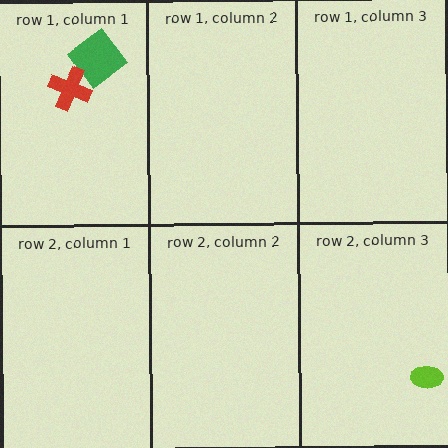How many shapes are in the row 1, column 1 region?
2.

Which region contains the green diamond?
The row 1, column 1 region.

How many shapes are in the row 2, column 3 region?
1.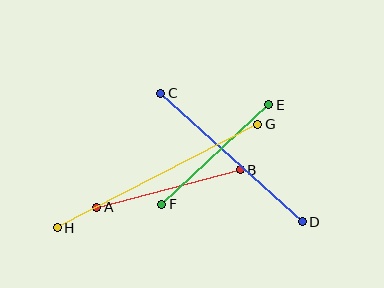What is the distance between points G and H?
The distance is approximately 226 pixels.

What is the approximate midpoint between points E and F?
The midpoint is at approximately (215, 155) pixels.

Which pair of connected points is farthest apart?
Points G and H are farthest apart.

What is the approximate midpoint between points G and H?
The midpoint is at approximately (158, 176) pixels.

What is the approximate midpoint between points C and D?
The midpoint is at approximately (231, 157) pixels.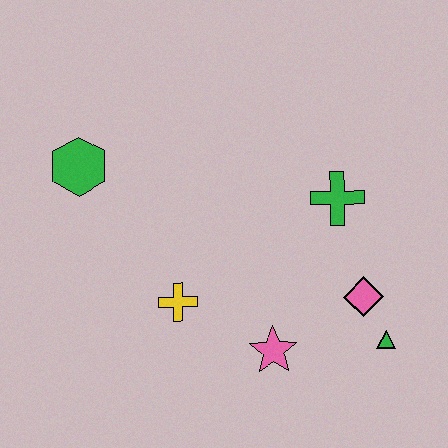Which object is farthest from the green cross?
The green hexagon is farthest from the green cross.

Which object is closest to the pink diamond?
The green triangle is closest to the pink diamond.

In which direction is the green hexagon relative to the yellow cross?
The green hexagon is above the yellow cross.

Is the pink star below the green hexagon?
Yes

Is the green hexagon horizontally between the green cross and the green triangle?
No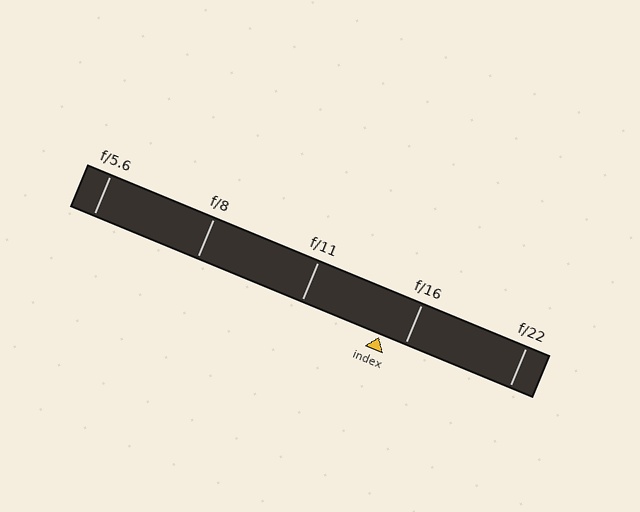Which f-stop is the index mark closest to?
The index mark is closest to f/16.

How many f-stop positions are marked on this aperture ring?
There are 5 f-stop positions marked.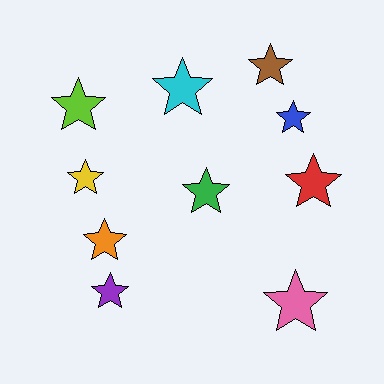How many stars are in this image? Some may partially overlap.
There are 10 stars.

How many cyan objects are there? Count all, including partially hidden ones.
There is 1 cyan object.